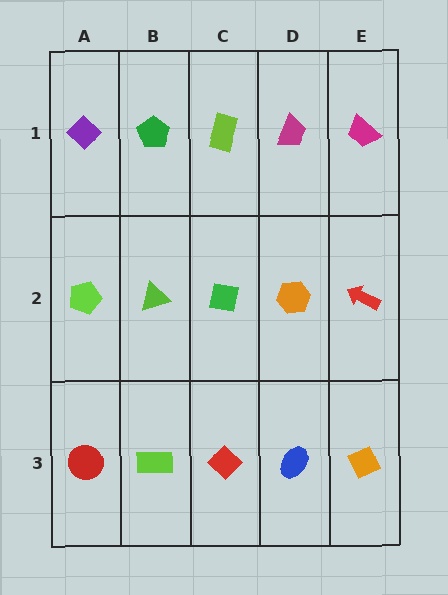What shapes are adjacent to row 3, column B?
A lime triangle (row 2, column B), a red circle (row 3, column A), a red diamond (row 3, column C).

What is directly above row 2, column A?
A purple diamond.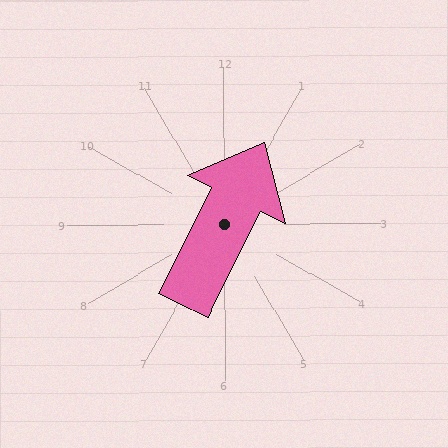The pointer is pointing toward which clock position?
Roughly 1 o'clock.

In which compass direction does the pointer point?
Northeast.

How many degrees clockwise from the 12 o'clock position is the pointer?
Approximately 26 degrees.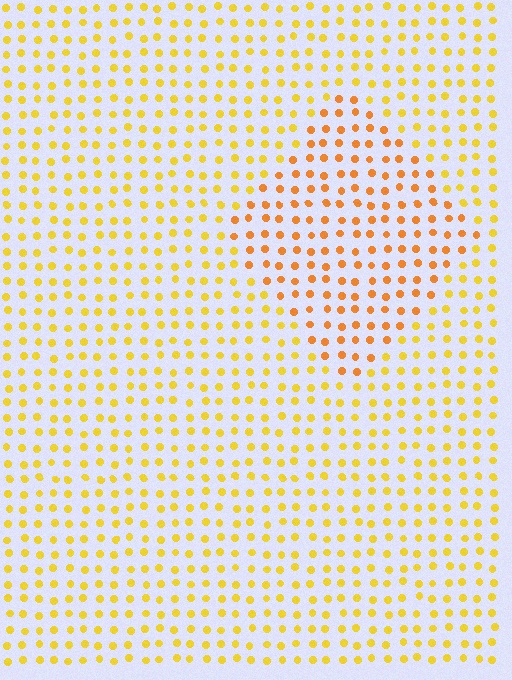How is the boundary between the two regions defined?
The boundary is defined purely by a slight shift in hue (about 25 degrees). Spacing, size, and orientation are identical on both sides.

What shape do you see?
I see a diamond.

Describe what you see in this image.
The image is filled with small yellow elements in a uniform arrangement. A diamond-shaped region is visible where the elements are tinted to a slightly different hue, forming a subtle color boundary.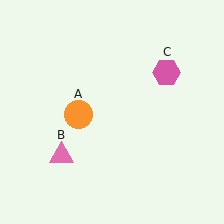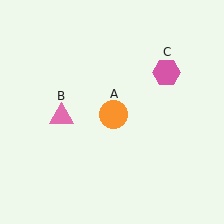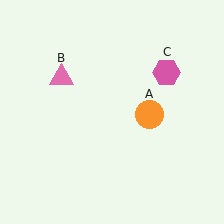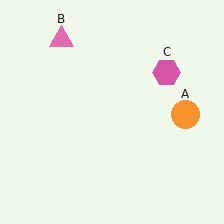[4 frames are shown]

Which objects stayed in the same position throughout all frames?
Pink hexagon (object C) remained stationary.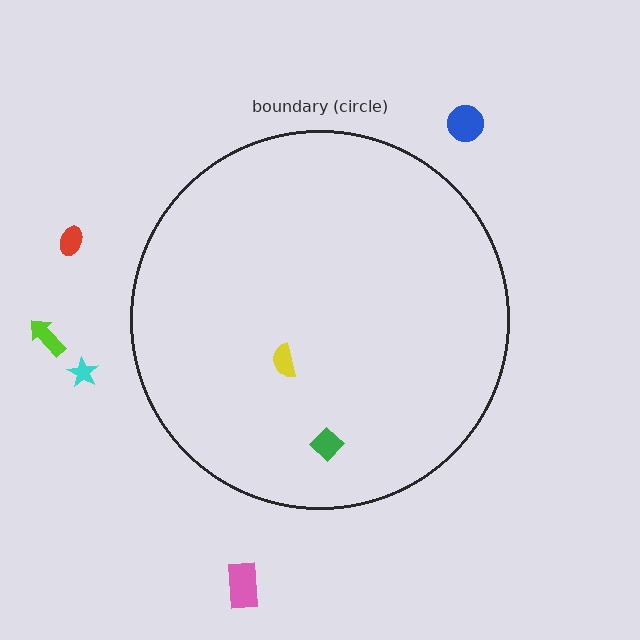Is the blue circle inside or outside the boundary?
Outside.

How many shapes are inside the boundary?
2 inside, 5 outside.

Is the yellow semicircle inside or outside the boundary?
Inside.